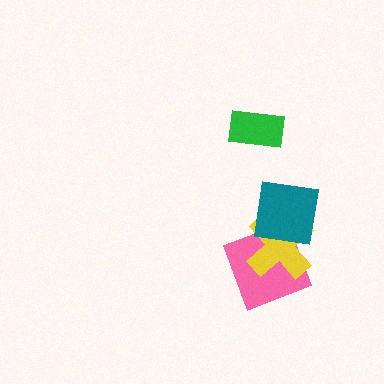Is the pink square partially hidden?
Yes, it is partially covered by another shape.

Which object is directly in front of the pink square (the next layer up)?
The yellow cross is directly in front of the pink square.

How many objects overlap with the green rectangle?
0 objects overlap with the green rectangle.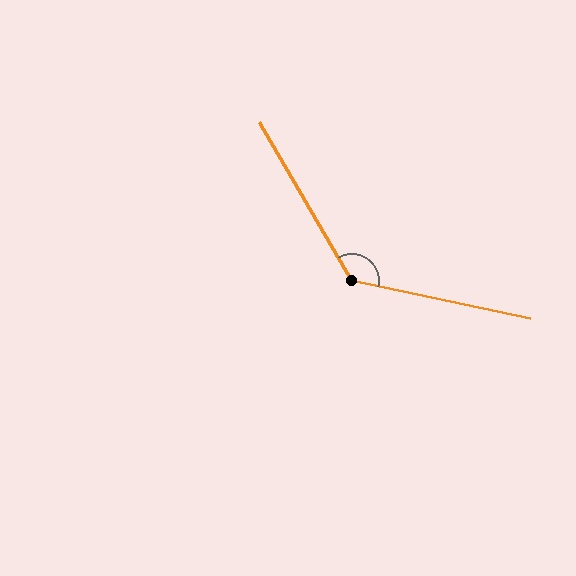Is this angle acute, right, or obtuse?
It is obtuse.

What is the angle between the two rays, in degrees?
Approximately 132 degrees.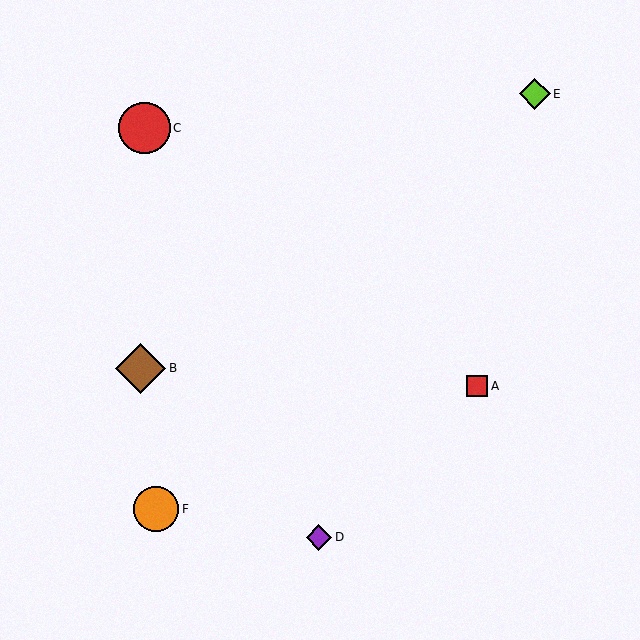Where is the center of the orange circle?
The center of the orange circle is at (156, 509).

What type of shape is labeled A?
Shape A is a red square.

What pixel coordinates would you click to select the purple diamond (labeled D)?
Click at (319, 537) to select the purple diamond D.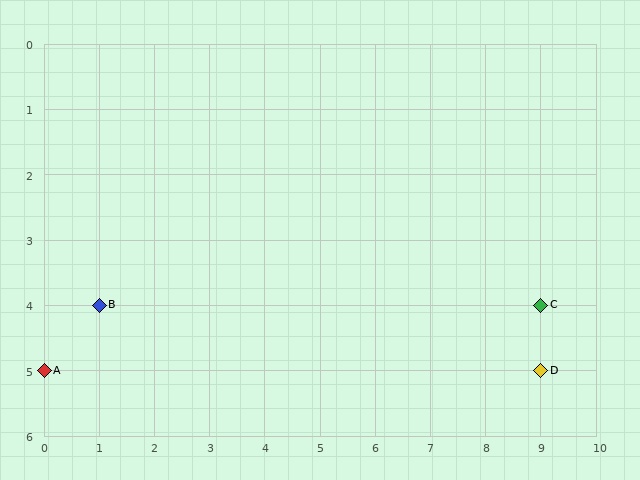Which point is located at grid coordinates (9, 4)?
Point C is at (9, 4).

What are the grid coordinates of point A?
Point A is at grid coordinates (0, 5).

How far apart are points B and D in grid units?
Points B and D are 8 columns and 1 row apart (about 8.1 grid units diagonally).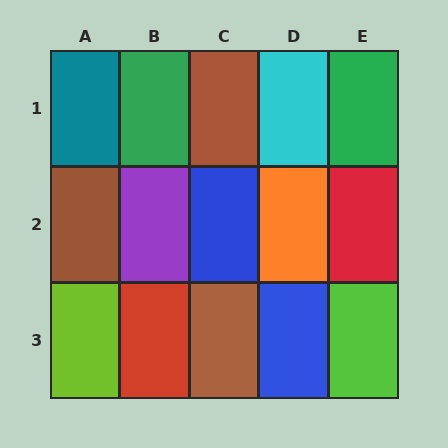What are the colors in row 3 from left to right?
Lime, red, brown, blue, lime.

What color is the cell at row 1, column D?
Cyan.